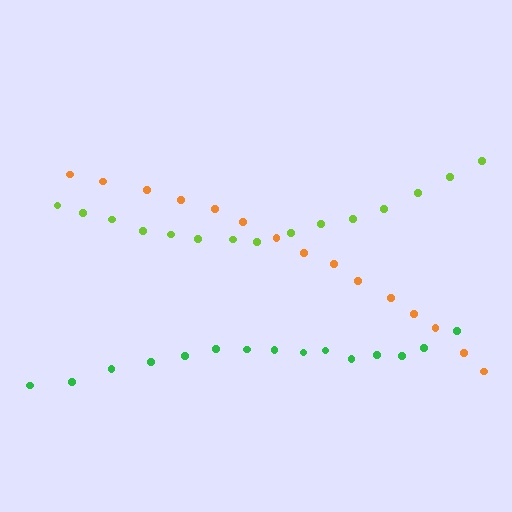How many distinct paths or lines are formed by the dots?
There are 3 distinct paths.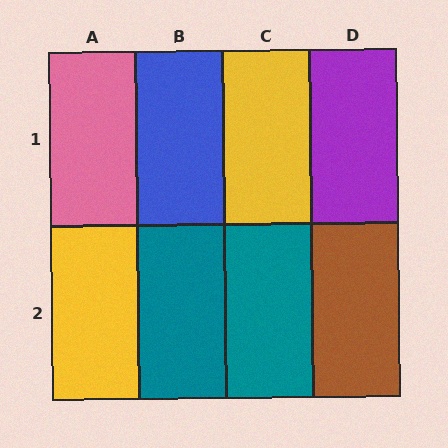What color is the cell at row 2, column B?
Teal.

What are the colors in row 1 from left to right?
Pink, blue, yellow, purple.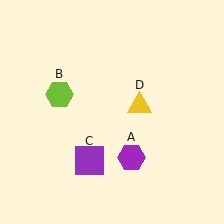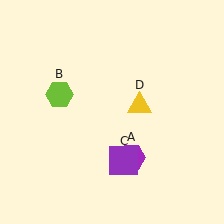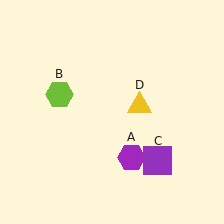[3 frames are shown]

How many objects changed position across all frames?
1 object changed position: purple square (object C).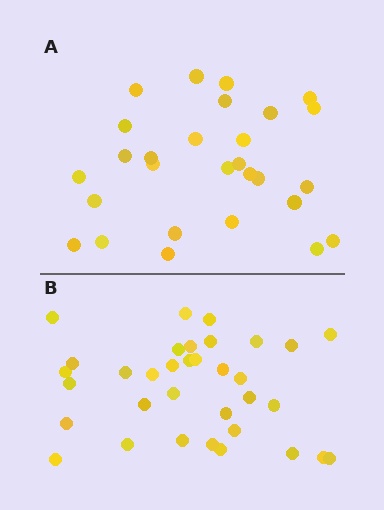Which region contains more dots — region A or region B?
Region B (the bottom region) has more dots.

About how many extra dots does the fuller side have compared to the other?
Region B has about 6 more dots than region A.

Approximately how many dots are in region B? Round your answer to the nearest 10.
About 30 dots. (The exact count is 34, which rounds to 30.)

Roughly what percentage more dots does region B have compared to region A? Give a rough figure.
About 20% more.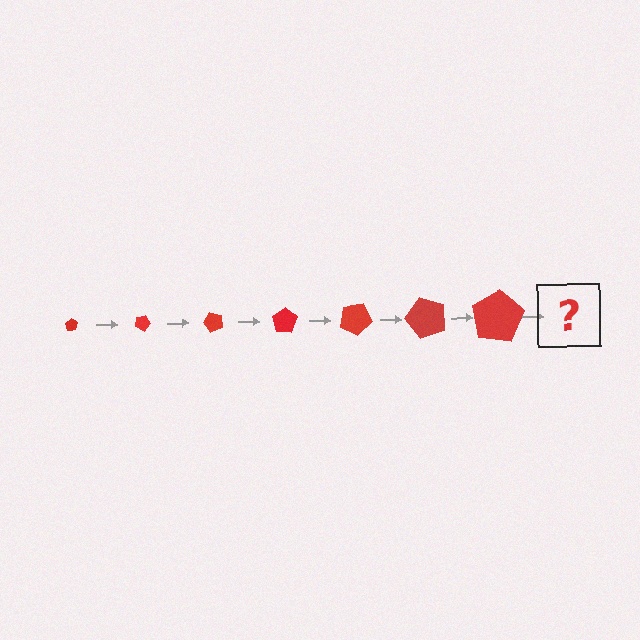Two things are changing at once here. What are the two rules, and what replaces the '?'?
The two rules are that the pentagon grows larger each step and it rotates 25 degrees each step. The '?' should be a pentagon, larger than the previous one and rotated 175 degrees from the start.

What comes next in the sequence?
The next element should be a pentagon, larger than the previous one and rotated 175 degrees from the start.